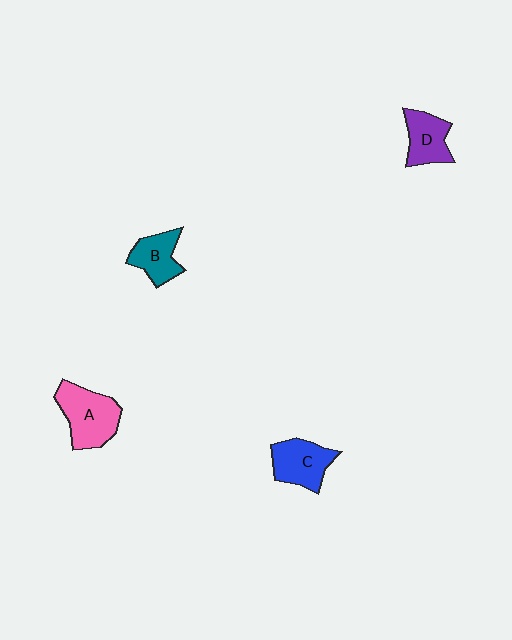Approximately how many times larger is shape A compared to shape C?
Approximately 1.2 times.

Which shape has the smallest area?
Shape B (teal).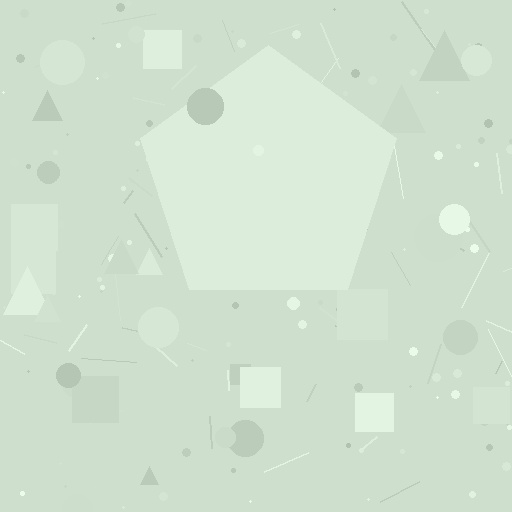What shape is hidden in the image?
A pentagon is hidden in the image.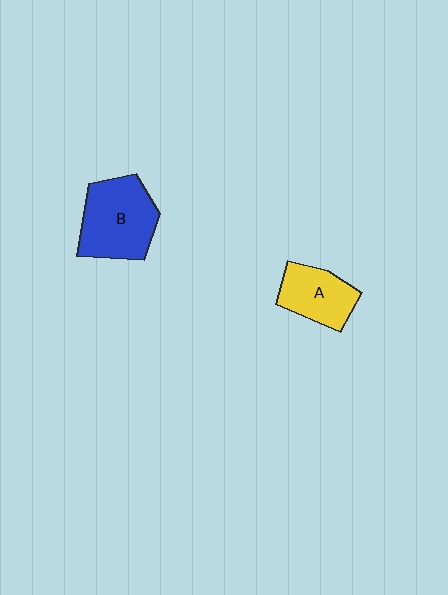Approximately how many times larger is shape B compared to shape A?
Approximately 1.5 times.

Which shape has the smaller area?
Shape A (yellow).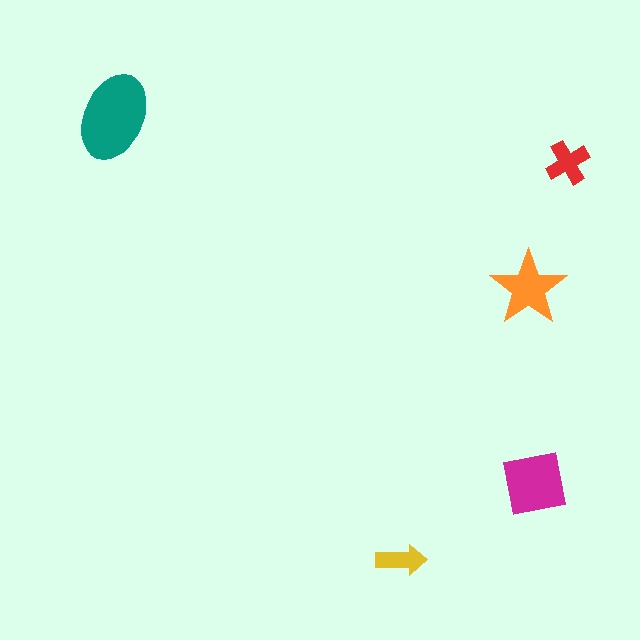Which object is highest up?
The teal ellipse is topmost.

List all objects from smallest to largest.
The yellow arrow, the red cross, the orange star, the magenta square, the teal ellipse.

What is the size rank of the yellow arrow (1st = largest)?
5th.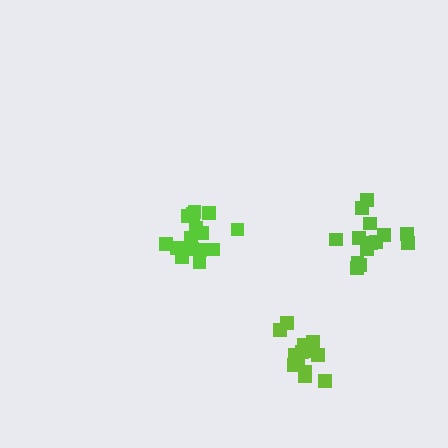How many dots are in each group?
Group 1: 16 dots, Group 2: 13 dots, Group 3: 14 dots (43 total).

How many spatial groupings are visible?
There are 3 spatial groupings.